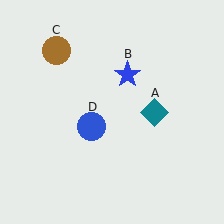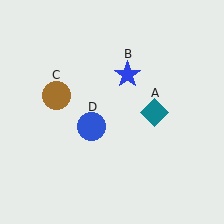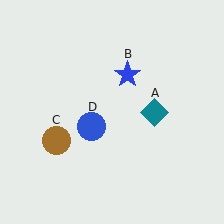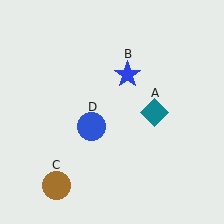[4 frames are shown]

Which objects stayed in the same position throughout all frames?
Teal diamond (object A) and blue star (object B) and blue circle (object D) remained stationary.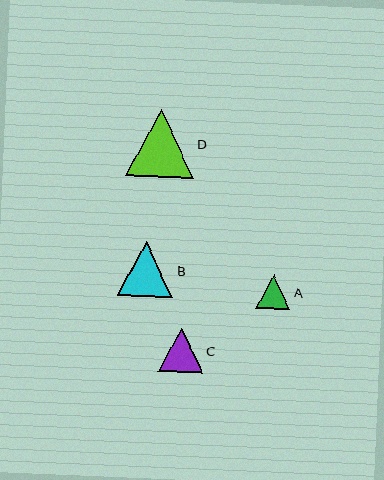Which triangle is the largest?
Triangle D is the largest with a size of approximately 68 pixels.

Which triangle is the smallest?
Triangle A is the smallest with a size of approximately 34 pixels.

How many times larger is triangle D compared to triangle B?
Triangle D is approximately 1.2 times the size of triangle B.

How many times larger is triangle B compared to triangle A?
Triangle B is approximately 1.6 times the size of triangle A.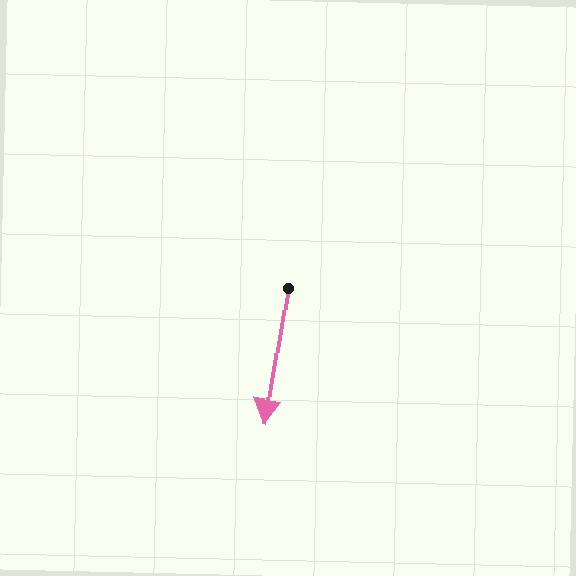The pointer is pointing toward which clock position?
Roughly 6 o'clock.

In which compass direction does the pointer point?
South.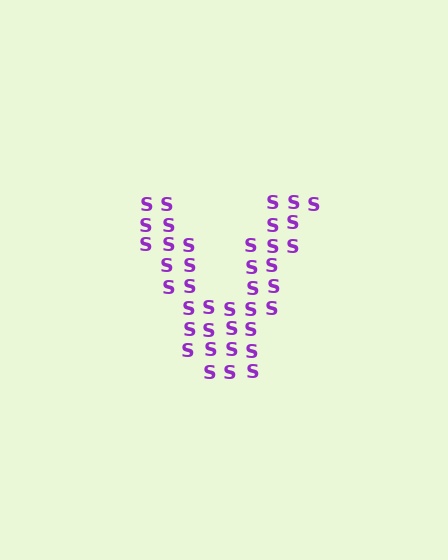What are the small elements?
The small elements are letter S's.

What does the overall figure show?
The overall figure shows the letter V.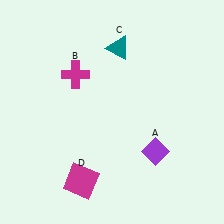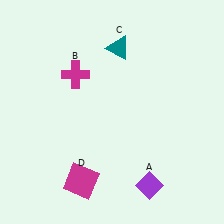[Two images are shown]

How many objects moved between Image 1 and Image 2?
1 object moved between the two images.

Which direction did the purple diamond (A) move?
The purple diamond (A) moved down.